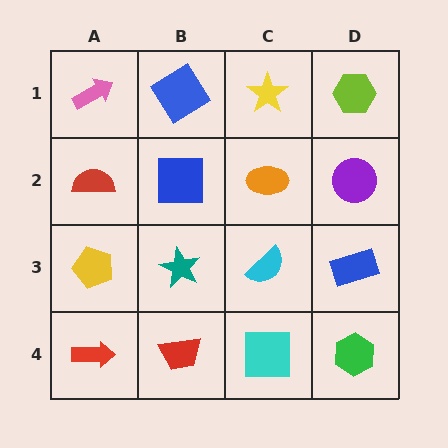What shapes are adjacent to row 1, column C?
An orange ellipse (row 2, column C), a blue diamond (row 1, column B), a lime hexagon (row 1, column D).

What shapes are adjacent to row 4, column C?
A cyan semicircle (row 3, column C), a red trapezoid (row 4, column B), a green hexagon (row 4, column D).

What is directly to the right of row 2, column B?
An orange ellipse.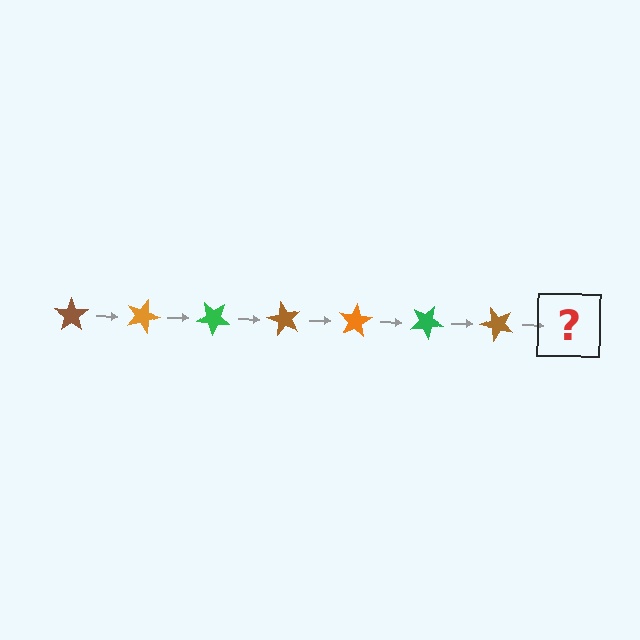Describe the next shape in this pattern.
It should be an orange star, rotated 140 degrees from the start.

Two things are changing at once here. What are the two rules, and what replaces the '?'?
The two rules are that it rotates 20 degrees each step and the color cycles through brown, orange, and green. The '?' should be an orange star, rotated 140 degrees from the start.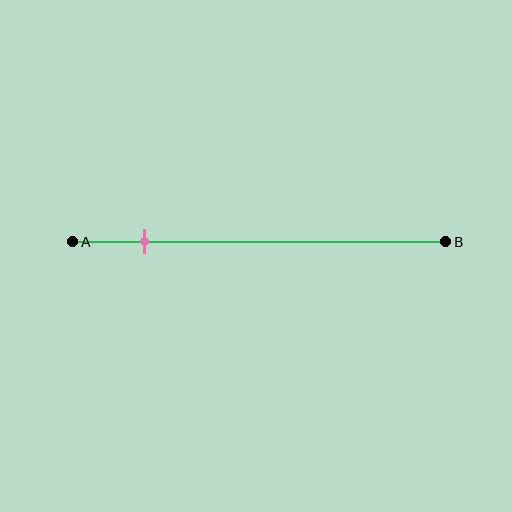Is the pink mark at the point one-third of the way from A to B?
No, the mark is at about 20% from A, not at the 33% one-third point.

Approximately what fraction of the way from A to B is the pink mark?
The pink mark is approximately 20% of the way from A to B.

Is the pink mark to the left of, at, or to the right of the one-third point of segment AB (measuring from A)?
The pink mark is to the left of the one-third point of segment AB.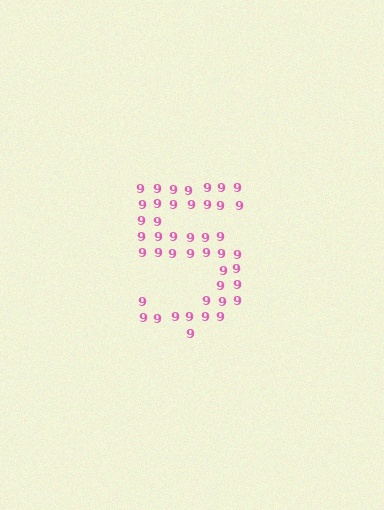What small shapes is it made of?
It is made of small digit 9's.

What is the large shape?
The large shape is the digit 5.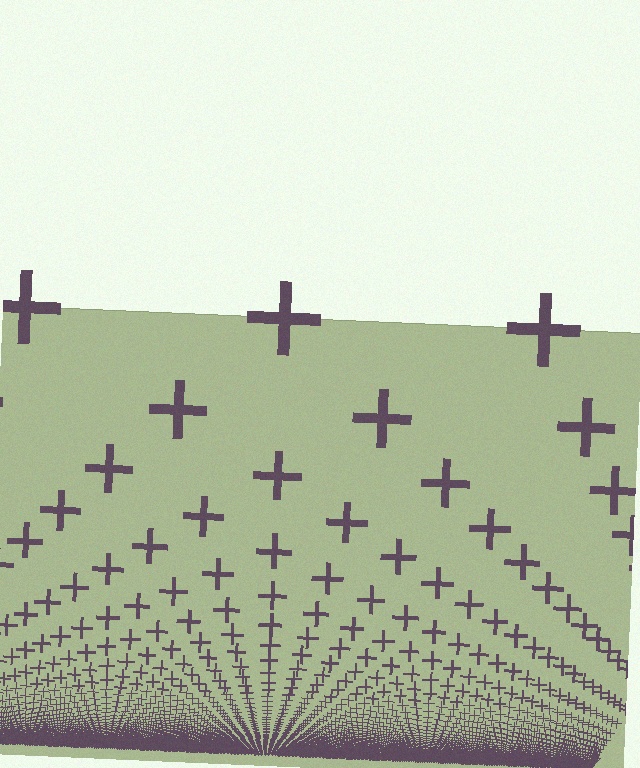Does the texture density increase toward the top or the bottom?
Density increases toward the bottom.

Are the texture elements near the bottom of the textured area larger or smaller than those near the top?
Smaller. The gradient is inverted — elements near the bottom are smaller and denser.